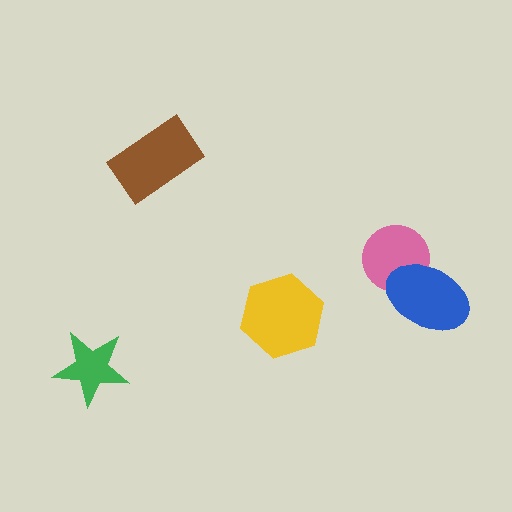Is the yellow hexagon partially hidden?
No, no other shape covers it.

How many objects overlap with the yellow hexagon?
0 objects overlap with the yellow hexagon.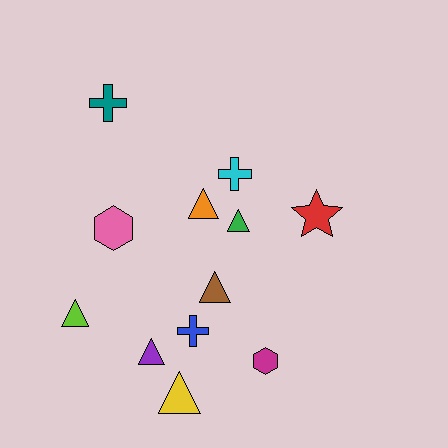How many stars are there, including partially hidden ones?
There is 1 star.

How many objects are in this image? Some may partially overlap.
There are 12 objects.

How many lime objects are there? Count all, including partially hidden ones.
There is 1 lime object.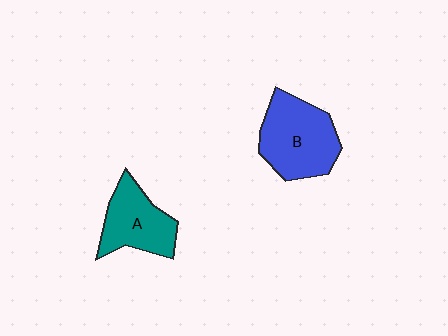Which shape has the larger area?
Shape B (blue).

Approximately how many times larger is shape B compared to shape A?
Approximately 1.3 times.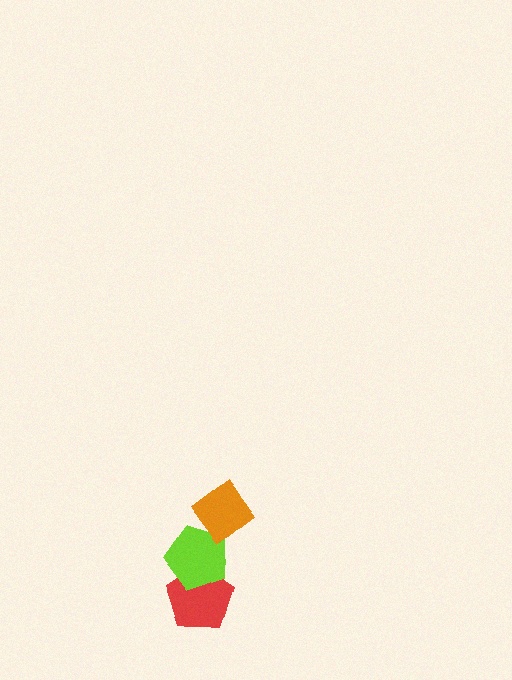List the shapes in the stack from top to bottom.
From top to bottom: the orange diamond, the lime pentagon, the red pentagon.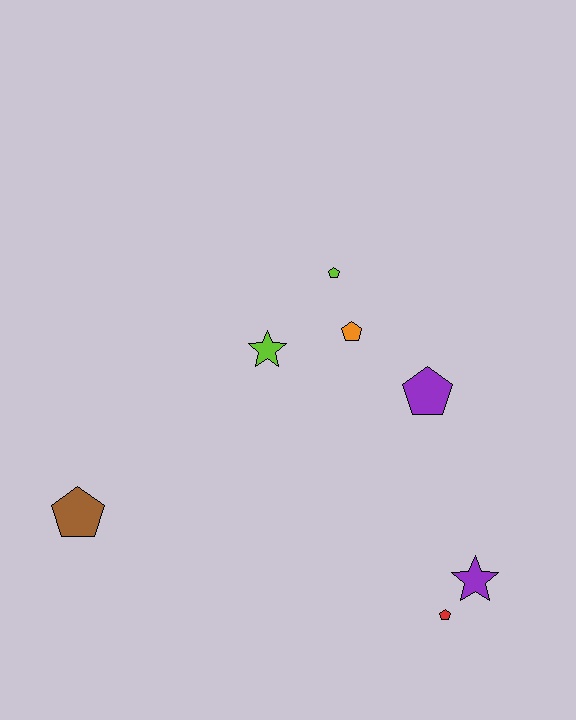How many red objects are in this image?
There is 1 red object.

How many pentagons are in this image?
There are 5 pentagons.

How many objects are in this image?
There are 7 objects.